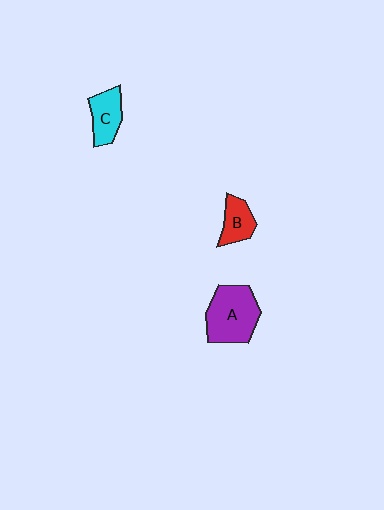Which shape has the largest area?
Shape A (purple).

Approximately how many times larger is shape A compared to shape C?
Approximately 1.7 times.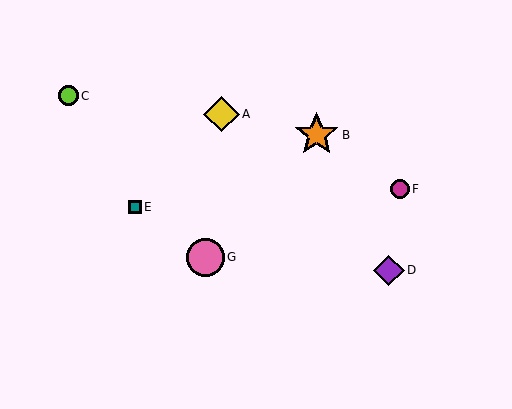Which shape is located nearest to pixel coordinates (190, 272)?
The pink circle (labeled G) at (205, 257) is nearest to that location.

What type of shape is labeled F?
Shape F is a magenta circle.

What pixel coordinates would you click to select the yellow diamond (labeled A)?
Click at (221, 114) to select the yellow diamond A.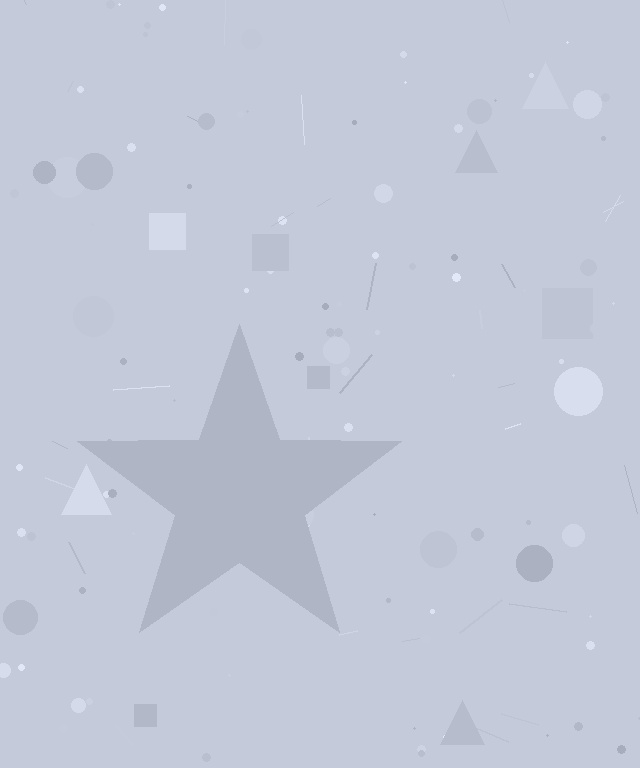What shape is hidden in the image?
A star is hidden in the image.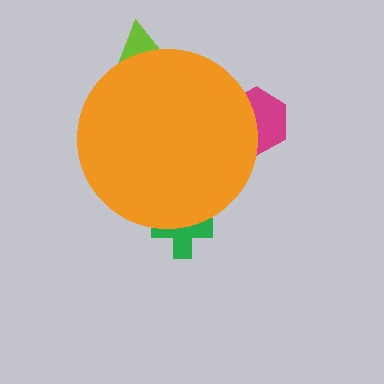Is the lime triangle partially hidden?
Yes, the lime triangle is partially hidden behind the orange circle.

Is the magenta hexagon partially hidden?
Yes, the magenta hexagon is partially hidden behind the orange circle.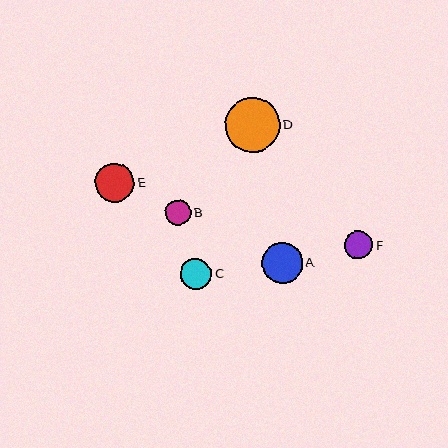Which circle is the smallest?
Circle B is the smallest with a size of approximately 26 pixels.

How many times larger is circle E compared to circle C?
Circle E is approximately 1.2 times the size of circle C.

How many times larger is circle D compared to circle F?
Circle D is approximately 2.0 times the size of circle F.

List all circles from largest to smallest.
From largest to smallest: D, A, E, C, F, B.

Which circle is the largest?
Circle D is the largest with a size of approximately 55 pixels.